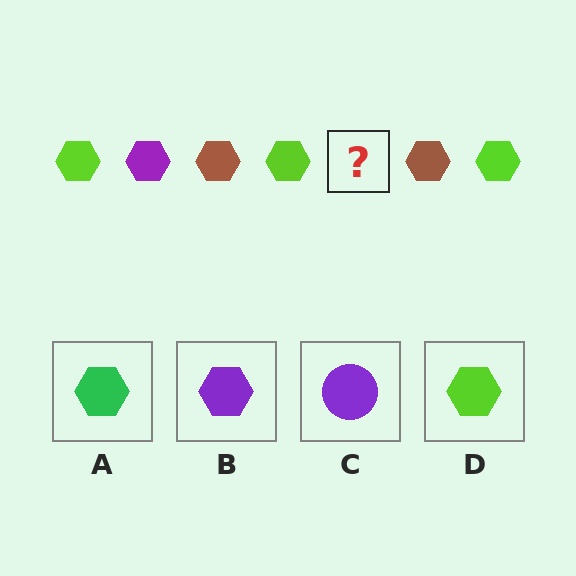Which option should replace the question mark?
Option B.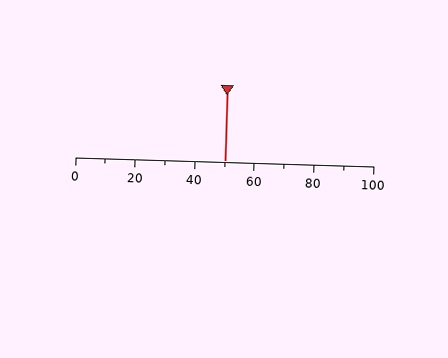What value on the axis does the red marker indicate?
The marker indicates approximately 50.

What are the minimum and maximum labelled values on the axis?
The axis runs from 0 to 100.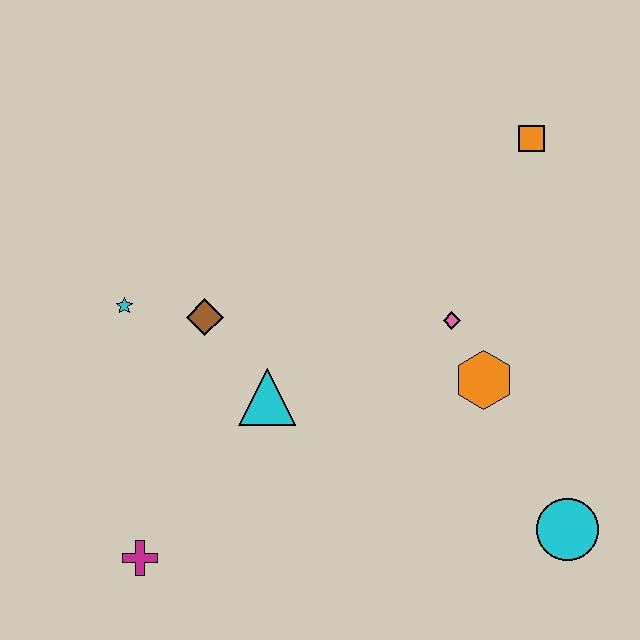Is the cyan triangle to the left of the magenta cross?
No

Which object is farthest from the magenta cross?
The orange square is farthest from the magenta cross.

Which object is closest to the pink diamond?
The orange hexagon is closest to the pink diamond.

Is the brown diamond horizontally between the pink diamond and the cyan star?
Yes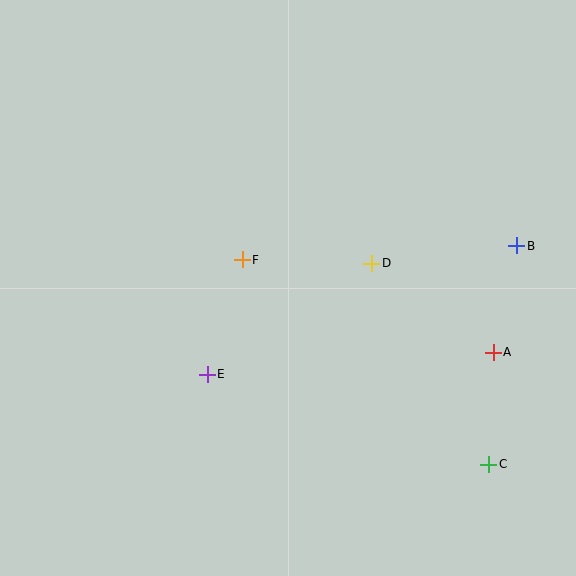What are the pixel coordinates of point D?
Point D is at (372, 263).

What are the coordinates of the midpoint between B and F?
The midpoint between B and F is at (379, 253).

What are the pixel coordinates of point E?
Point E is at (207, 374).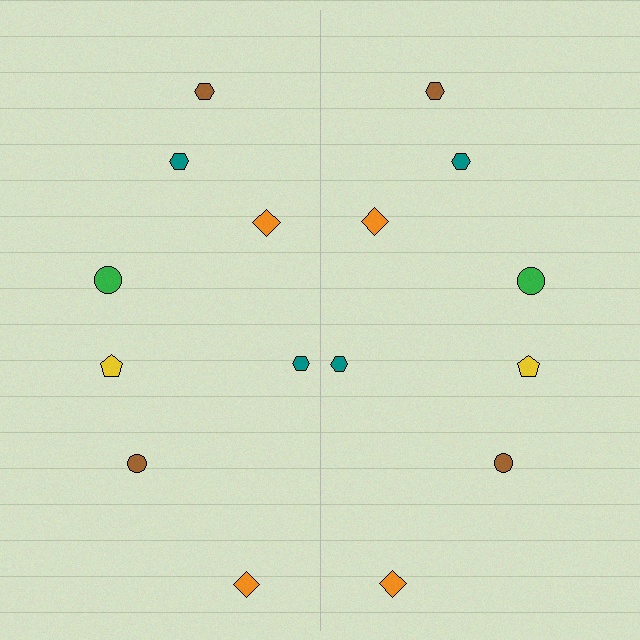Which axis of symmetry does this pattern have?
The pattern has a vertical axis of symmetry running through the center of the image.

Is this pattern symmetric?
Yes, this pattern has bilateral (reflection) symmetry.